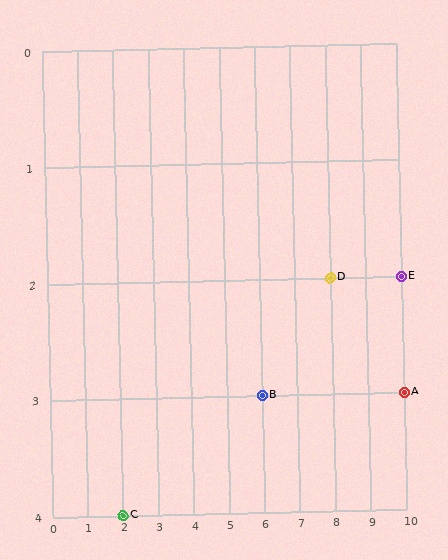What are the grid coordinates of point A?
Point A is at grid coordinates (10, 3).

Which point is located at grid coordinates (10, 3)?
Point A is at (10, 3).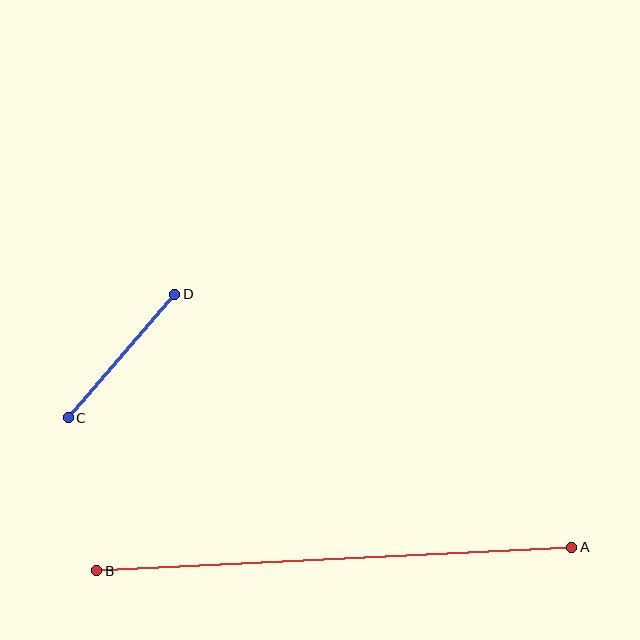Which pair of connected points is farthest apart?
Points A and B are farthest apart.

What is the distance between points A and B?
The distance is approximately 476 pixels.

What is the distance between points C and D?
The distance is approximately 163 pixels.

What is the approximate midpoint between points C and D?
The midpoint is at approximately (121, 356) pixels.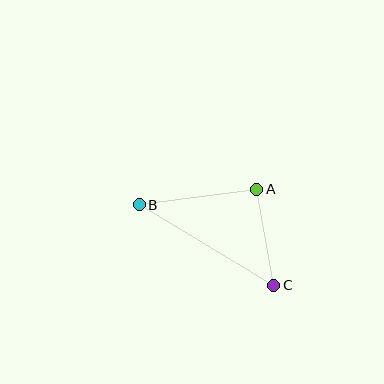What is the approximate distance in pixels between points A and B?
The distance between A and B is approximately 119 pixels.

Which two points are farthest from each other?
Points B and C are farthest from each other.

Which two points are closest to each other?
Points A and C are closest to each other.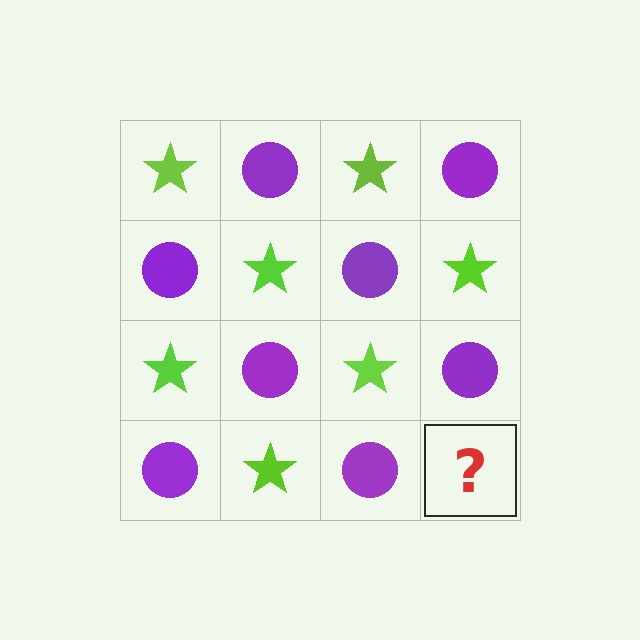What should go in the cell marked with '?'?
The missing cell should contain a lime star.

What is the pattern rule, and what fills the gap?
The rule is that it alternates lime star and purple circle in a checkerboard pattern. The gap should be filled with a lime star.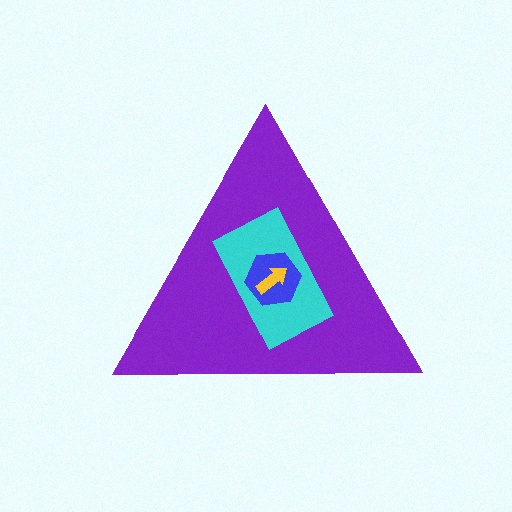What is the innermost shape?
The yellow arrow.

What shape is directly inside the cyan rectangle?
The blue hexagon.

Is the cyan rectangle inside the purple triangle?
Yes.